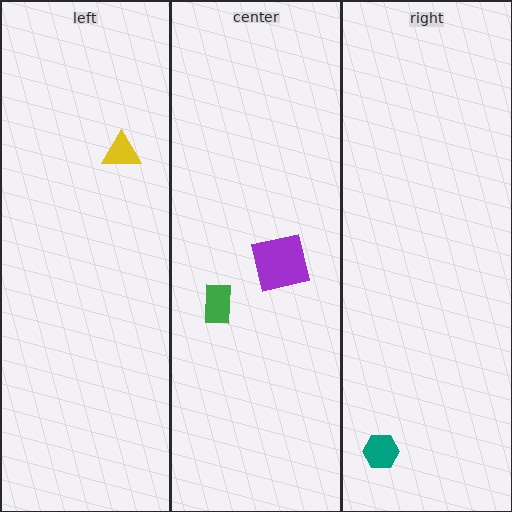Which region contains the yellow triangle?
The left region.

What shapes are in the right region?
The teal hexagon.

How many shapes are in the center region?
2.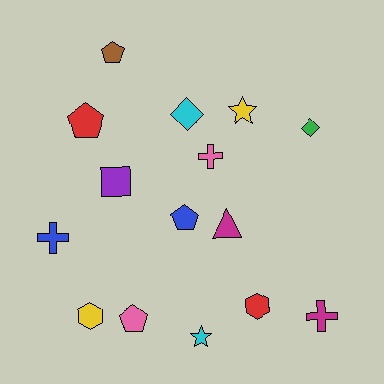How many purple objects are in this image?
There is 1 purple object.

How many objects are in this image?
There are 15 objects.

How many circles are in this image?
There are no circles.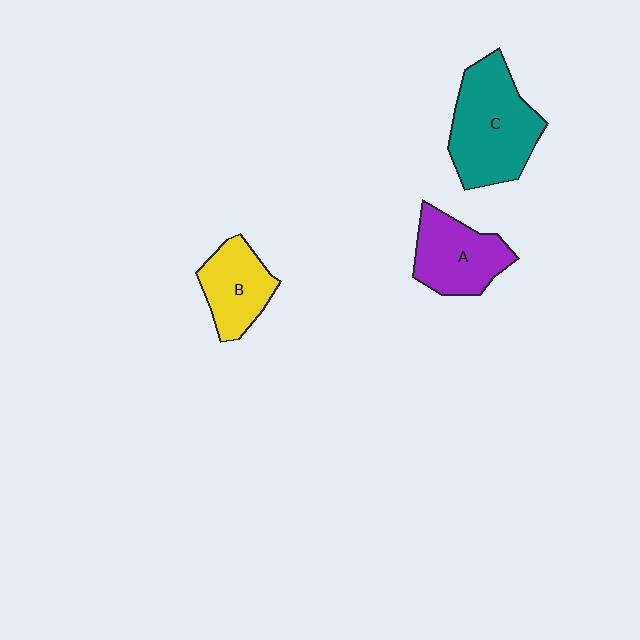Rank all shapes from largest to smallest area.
From largest to smallest: C (teal), A (purple), B (yellow).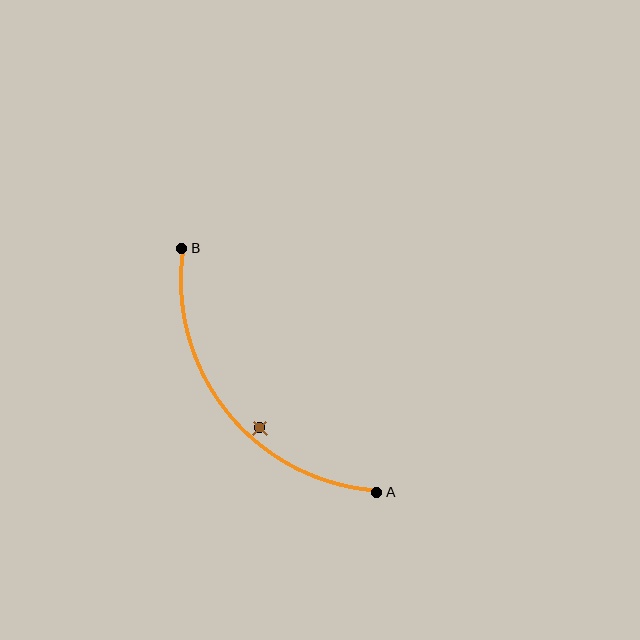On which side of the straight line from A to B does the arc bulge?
The arc bulges below and to the left of the straight line connecting A and B.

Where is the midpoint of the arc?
The arc midpoint is the point on the curve farthest from the straight line joining A and B. It sits below and to the left of that line.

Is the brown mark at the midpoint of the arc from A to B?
No — the brown mark does not lie on the arc at all. It sits slightly inside the curve.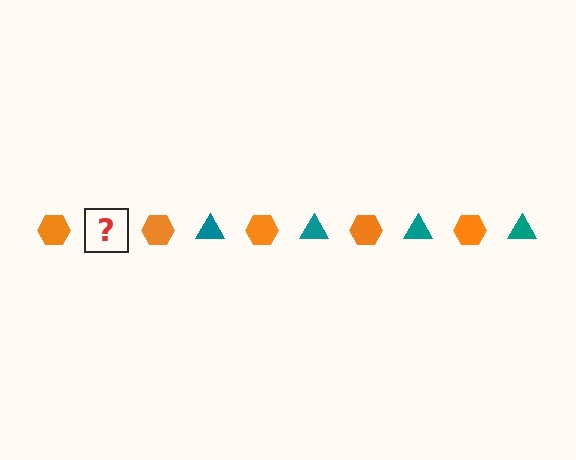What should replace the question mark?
The question mark should be replaced with a teal triangle.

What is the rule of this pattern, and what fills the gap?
The rule is that the pattern alternates between orange hexagon and teal triangle. The gap should be filled with a teal triangle.